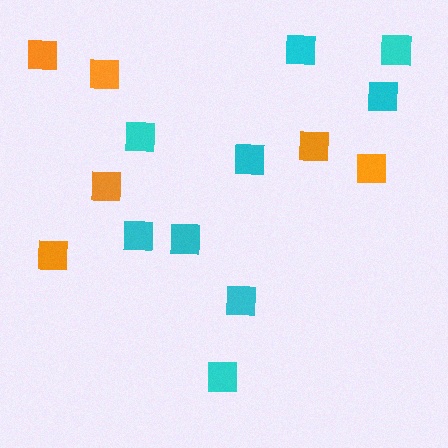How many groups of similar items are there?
There are 2 groups: one group of orange squares (6) and one group of cyan squares (9).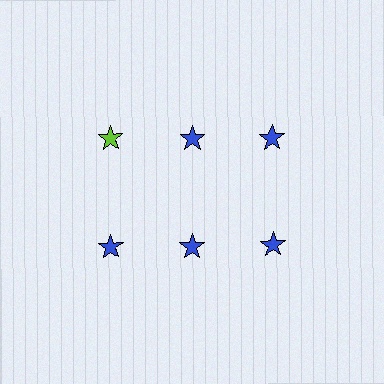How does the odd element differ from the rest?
It has a different color: lime instead of blue.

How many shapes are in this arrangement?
There are 6 shapes arranged in a grid pattern.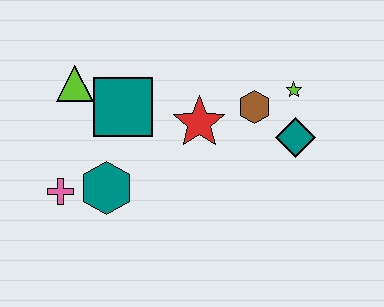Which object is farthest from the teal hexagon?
The lime star is farthest from the teal hexagon.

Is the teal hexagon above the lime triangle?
No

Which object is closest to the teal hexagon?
The pink cross is closest to the teal hexagon.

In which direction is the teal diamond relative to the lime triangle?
The teal diamond is to the right of the lime triangle.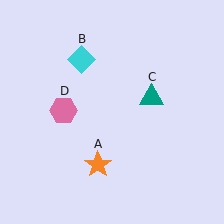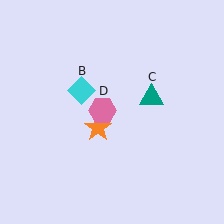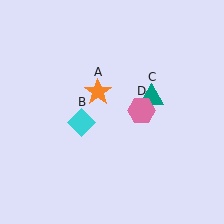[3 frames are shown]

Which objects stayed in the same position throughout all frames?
Teal triangle (object C) remained stationary.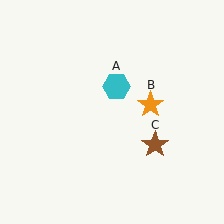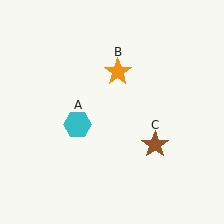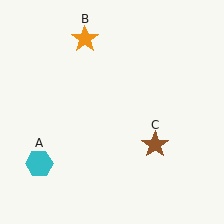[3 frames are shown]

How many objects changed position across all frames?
2 objects changed position: cyan hexagon (object A), orange star (object B).